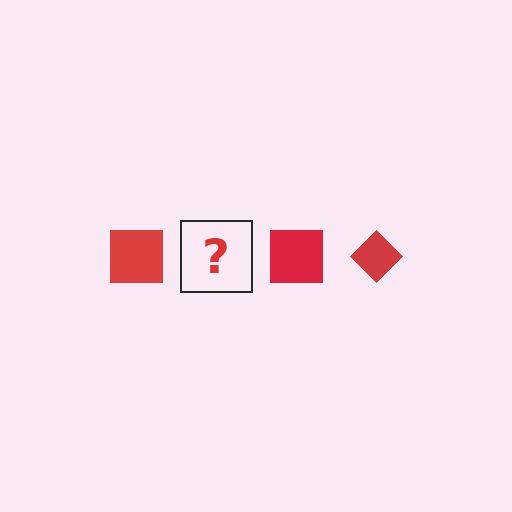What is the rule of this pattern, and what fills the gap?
The rule is that the pattern cycles through square, diamond shapes in red. The gap should be filled with a red diamond.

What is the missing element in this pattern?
The missing element is a red diamond.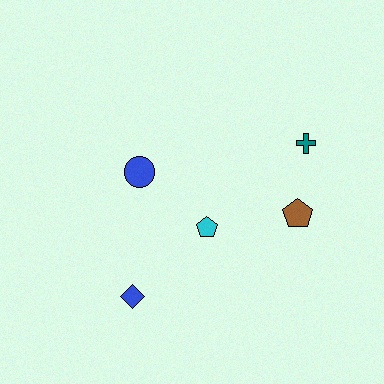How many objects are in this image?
There are 5 objects.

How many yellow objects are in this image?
There are no yellow objects.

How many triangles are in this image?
There are no triangles.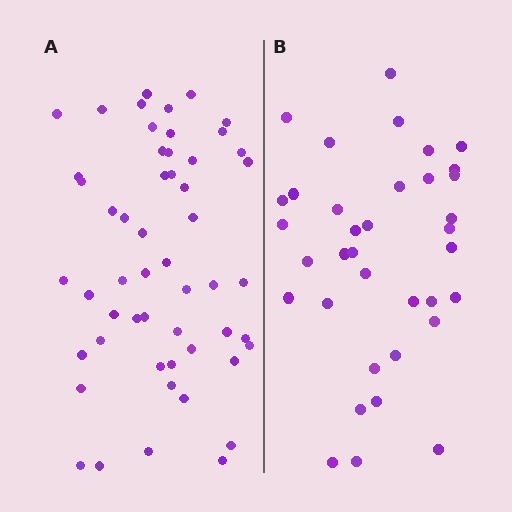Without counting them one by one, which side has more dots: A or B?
Region A (the left region) has more dots.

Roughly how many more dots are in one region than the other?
Region A has approximately 15 more dots than region B.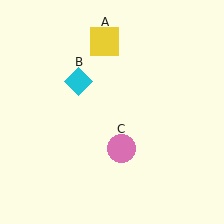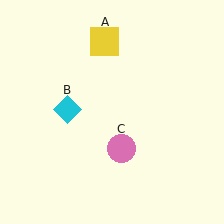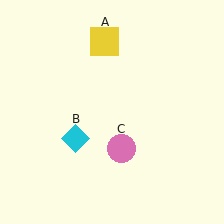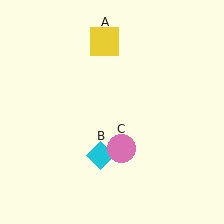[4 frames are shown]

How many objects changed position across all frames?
1 object changed position: cyan diamond (object B).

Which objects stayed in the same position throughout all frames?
Yellow square (object A) and pink circle (object C) remained stationary.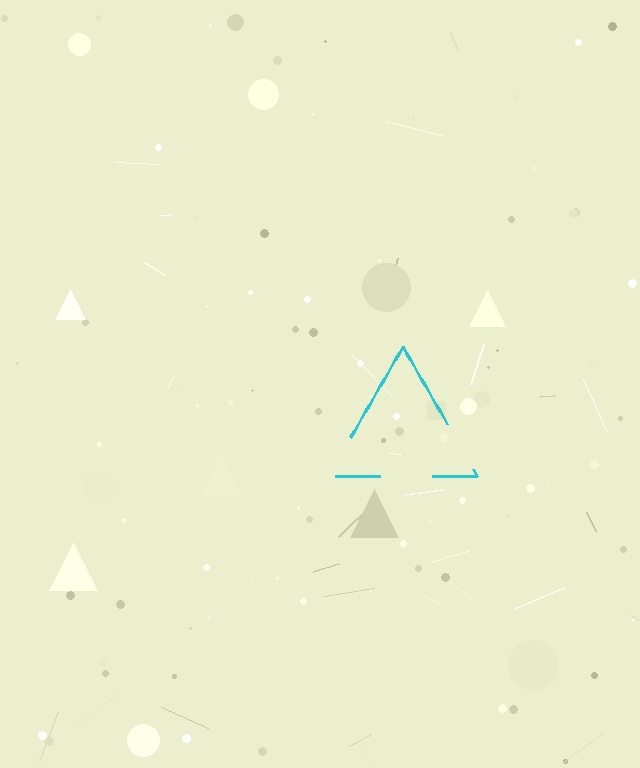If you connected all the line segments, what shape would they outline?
They would outline a triangle.